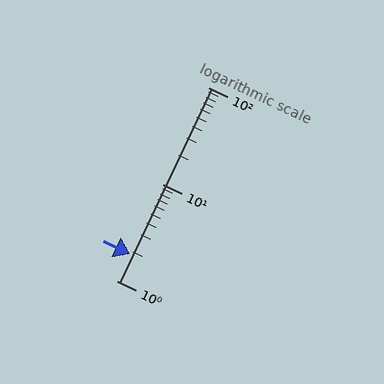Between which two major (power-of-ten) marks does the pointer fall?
The pointer is between 1 and 10.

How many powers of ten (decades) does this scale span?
The scale spans 2 decades, from 1 to 100.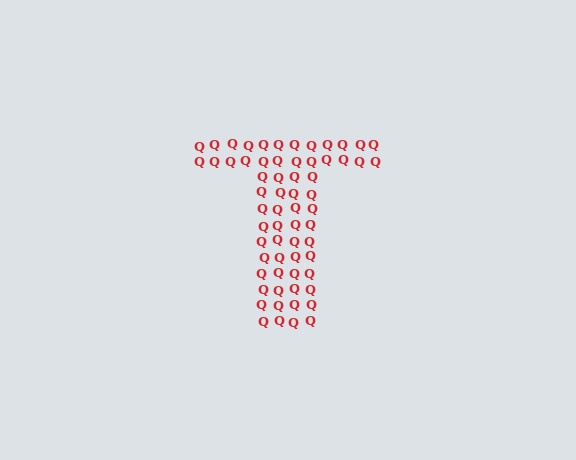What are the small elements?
The small elements are letter Q's.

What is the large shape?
The large shape is the letter T.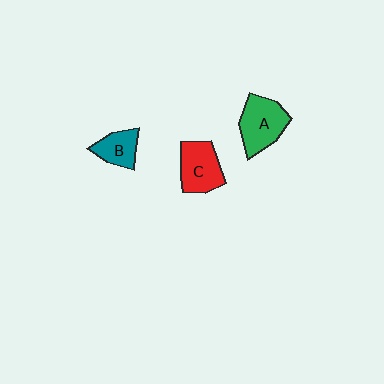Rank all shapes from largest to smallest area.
From largest to smallest: A (green), C (red), B (teal).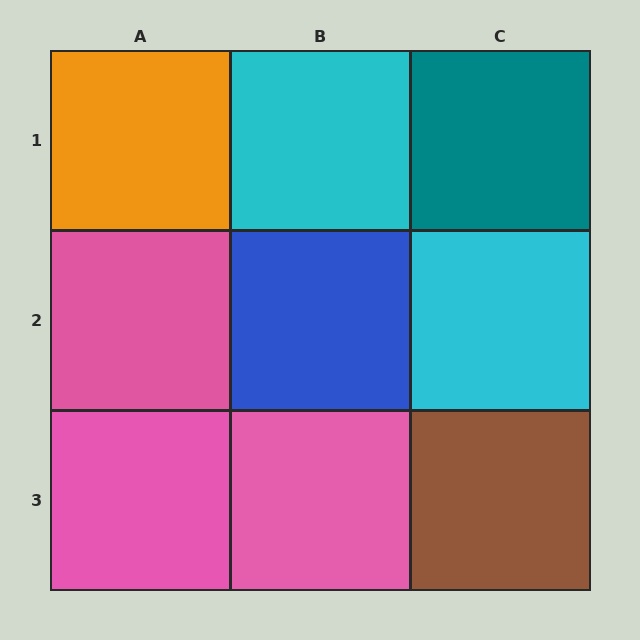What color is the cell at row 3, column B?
Pink.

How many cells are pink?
3 cells are pink.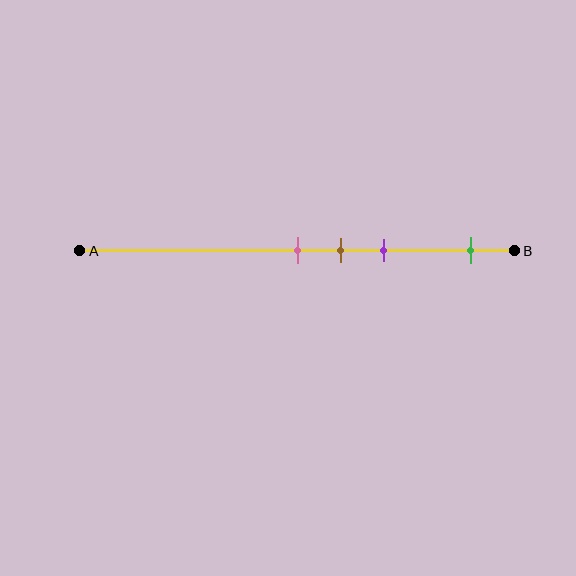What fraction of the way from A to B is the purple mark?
The purple mark is approximately 70% (0.7) of the way from A to B.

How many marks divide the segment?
There are 4 marks dividing the segment.